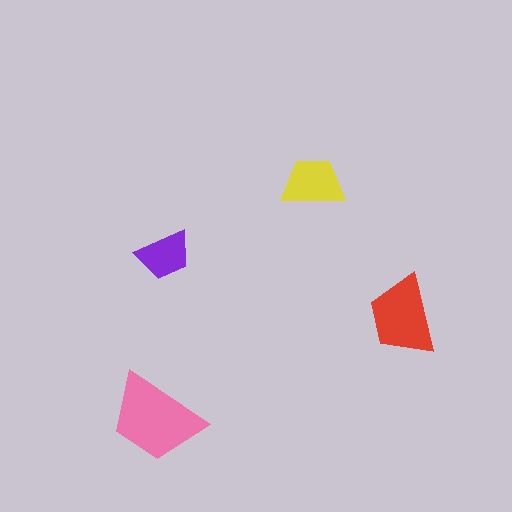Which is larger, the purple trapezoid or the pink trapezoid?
The pink one.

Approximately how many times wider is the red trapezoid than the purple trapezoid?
About 1.5 times wider.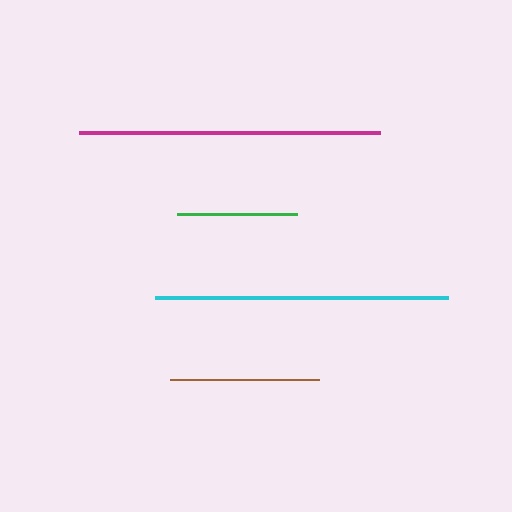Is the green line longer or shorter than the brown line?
The brown line is longer than the green line.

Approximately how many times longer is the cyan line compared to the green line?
The cyan line is approximately 2.4 times the length of the green line.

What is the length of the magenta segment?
The magenta segment is approximately 302 pixels long.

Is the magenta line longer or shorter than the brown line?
The magenta line is longer than the brown line.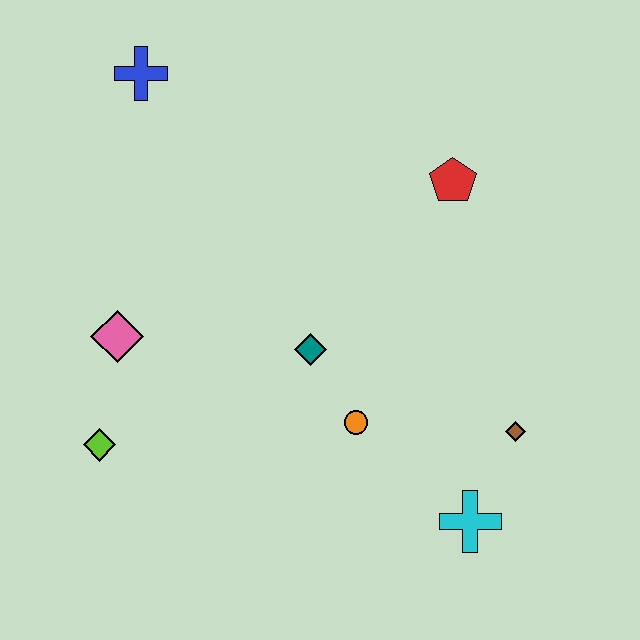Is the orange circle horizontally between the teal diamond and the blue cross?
No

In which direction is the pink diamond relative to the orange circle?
The pink diamond is to the left of the orange circle.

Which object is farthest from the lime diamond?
The red pentagon is farthest from the lime diamond.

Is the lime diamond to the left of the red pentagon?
Yes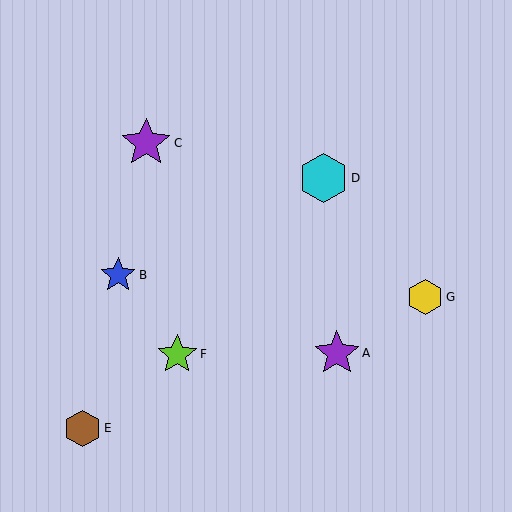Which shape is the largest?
The cyan hexagon (labeled D) is the largest.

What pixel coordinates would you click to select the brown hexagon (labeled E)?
Click at (82, 428) to select the brown hexagon E.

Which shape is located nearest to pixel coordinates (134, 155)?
The purple star (labeled C) at (146, 143) is nearest to that location.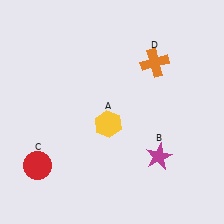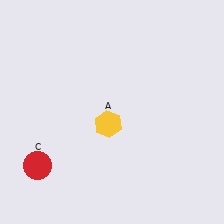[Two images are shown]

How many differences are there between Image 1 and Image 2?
There are 2 differences between the two images.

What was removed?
The orange cross (D), the magenta star (B) were removed in Image 2.